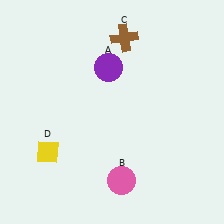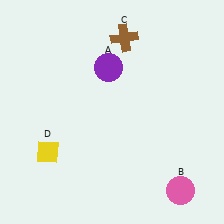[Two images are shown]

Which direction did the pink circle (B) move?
The pink circle (B) moved right.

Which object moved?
The pink circle (B) moved right.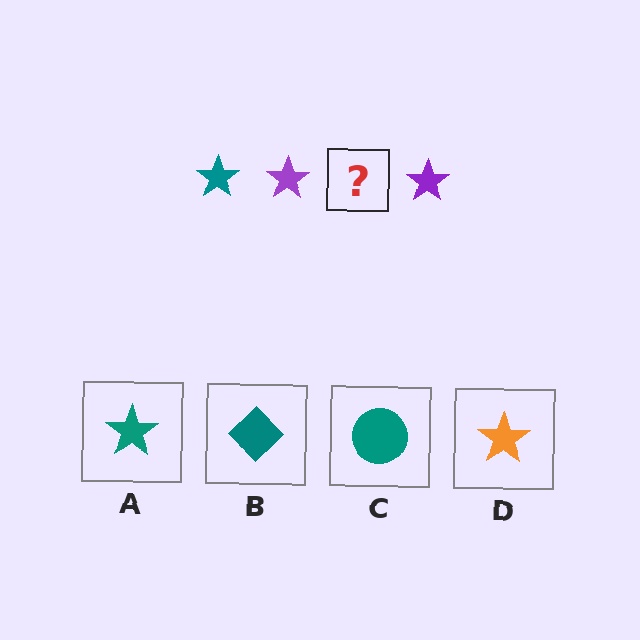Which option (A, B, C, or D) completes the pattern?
A.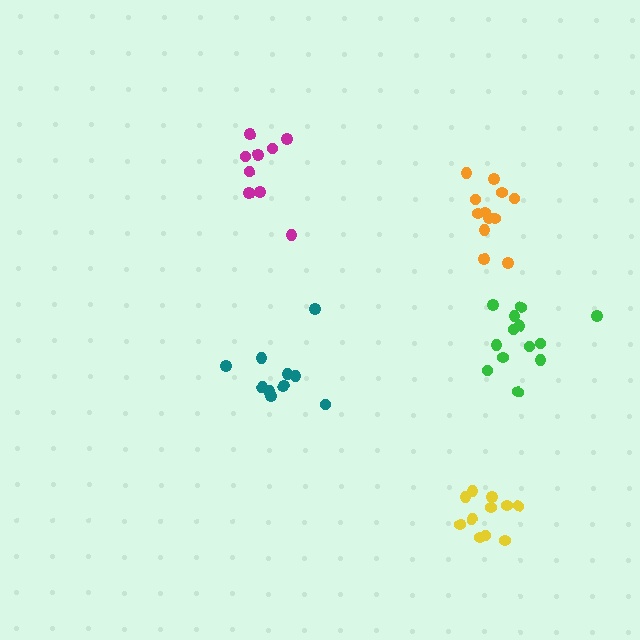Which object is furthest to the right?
The green cluster is rightmost.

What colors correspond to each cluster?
The clusters are colored: yellow, green, teal, orange, magenta.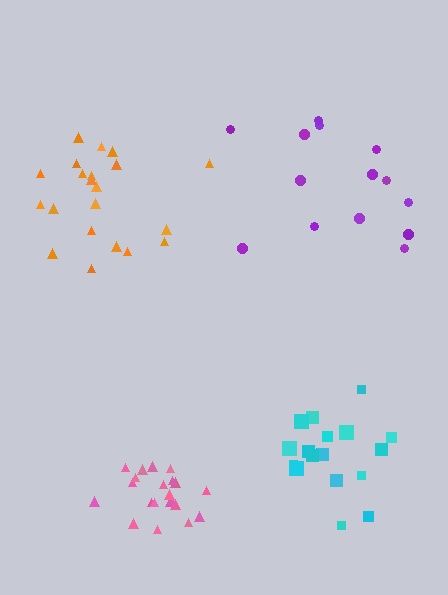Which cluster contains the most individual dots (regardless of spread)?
Orange (21).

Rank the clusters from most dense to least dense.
pink, cyan, orange, purple.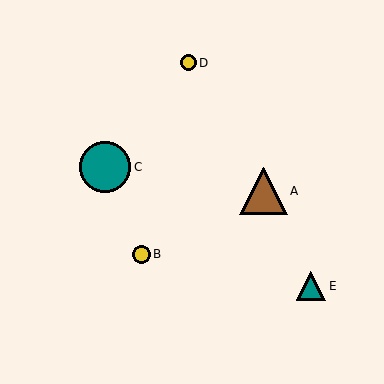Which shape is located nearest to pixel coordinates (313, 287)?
The teal triangle (labeled E) at (311, 286) is nearest to that location.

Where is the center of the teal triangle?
The center of the teal triangle is at (311, 286).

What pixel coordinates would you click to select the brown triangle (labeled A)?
Click at (263, 191) to select the brown triangle A.